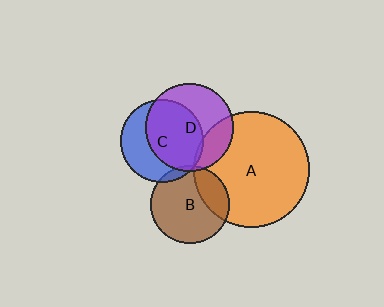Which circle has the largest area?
Circle A (orange).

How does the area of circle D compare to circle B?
Approximately 1.3 times.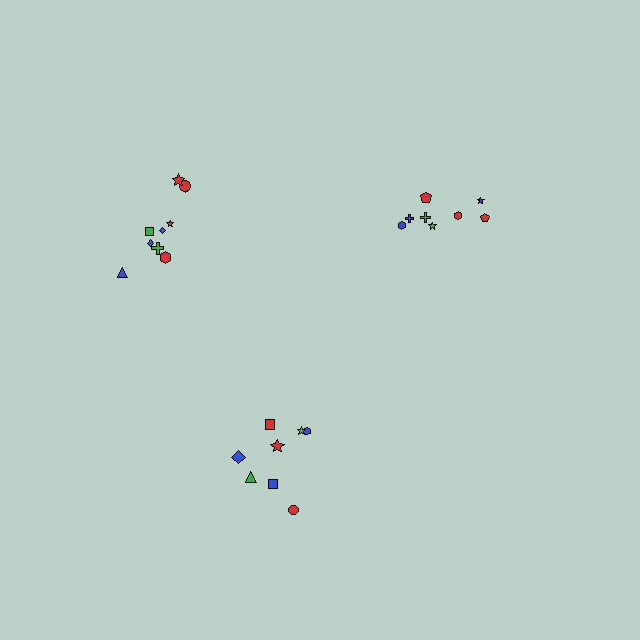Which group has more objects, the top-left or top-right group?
The top-left group.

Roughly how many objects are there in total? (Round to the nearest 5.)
Roughly 25 objects in total.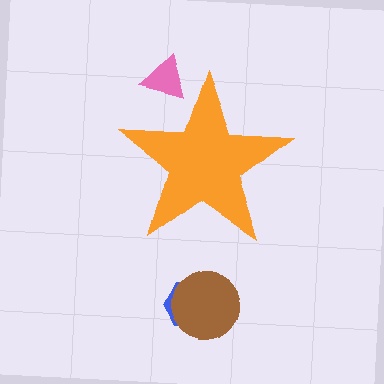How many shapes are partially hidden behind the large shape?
1 shape is partially hidden.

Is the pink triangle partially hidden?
Yes, the pink triangle is partially hidden behind the orange star.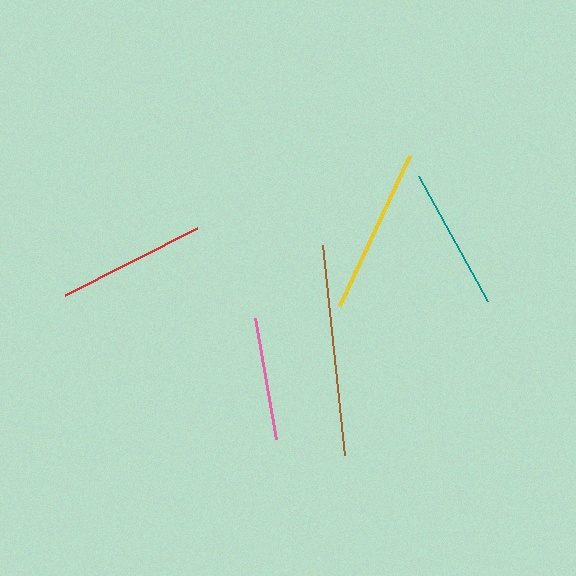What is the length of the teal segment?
The teal segment is approximately 143 pixels long.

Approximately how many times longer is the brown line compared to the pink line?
The brown line is approximately 1.7 times the length of the pink line.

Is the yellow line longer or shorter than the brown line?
The brown line is longer than the yellow line.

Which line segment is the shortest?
The pink line is the shortest at approximately 123 pixels.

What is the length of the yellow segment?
The yellow segment is approximately 166 pixels long.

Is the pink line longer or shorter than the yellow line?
The yellow line is longer than the pink line.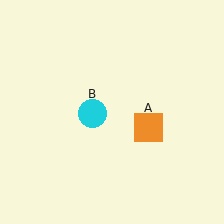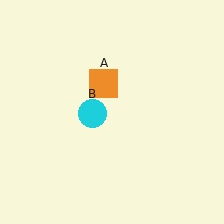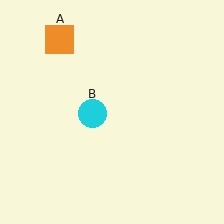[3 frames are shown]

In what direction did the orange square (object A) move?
The orange square (object A) moved up and to the left.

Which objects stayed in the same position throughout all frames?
Cyan circle (object B) remained stationary.